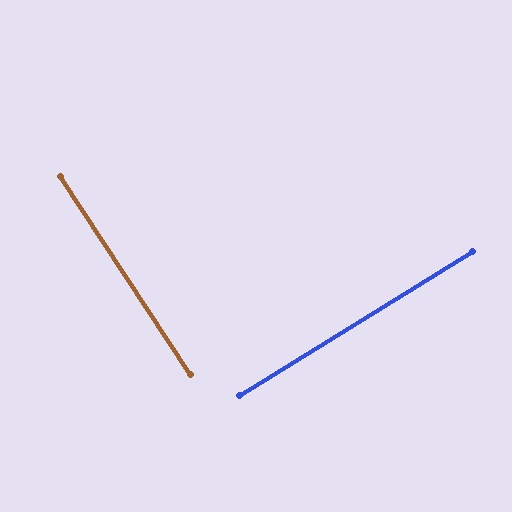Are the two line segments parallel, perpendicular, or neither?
Perpendicular — they meet at approximately 89°.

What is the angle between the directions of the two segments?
Approximately 89 degrees.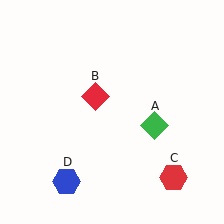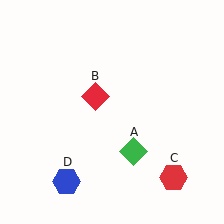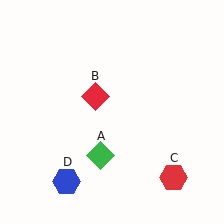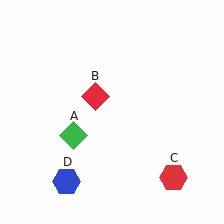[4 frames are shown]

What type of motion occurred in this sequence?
The green diamond (object A) rotated clockwise around the center of the scene.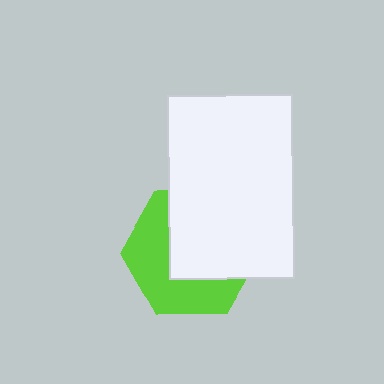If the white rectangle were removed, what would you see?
You would see the complete lime hexagon.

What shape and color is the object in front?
The object in front is a white rectangle.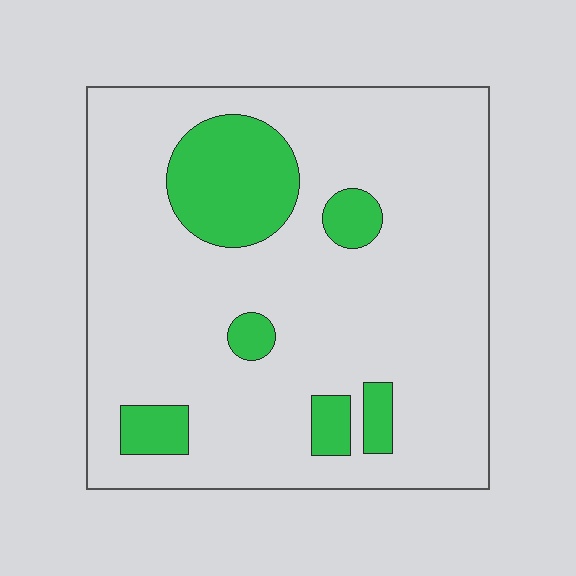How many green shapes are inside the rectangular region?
6.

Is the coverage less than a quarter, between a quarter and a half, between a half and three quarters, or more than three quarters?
Less than a quarter.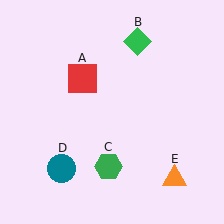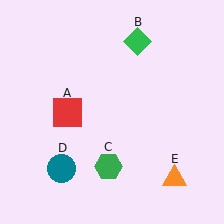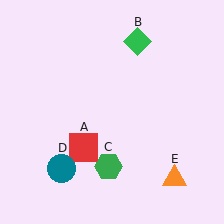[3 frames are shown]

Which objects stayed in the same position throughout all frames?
Green diamond (object B) and green hexagon (object C) and teal circle (object D) and orange triangle (object E) remained stationary.